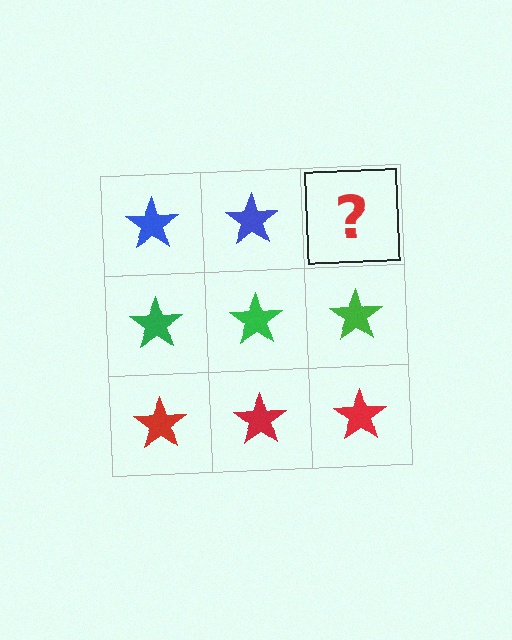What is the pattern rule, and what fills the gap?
The rule is that each row has a consistent color. The gap should be filled with a blue star.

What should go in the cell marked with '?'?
The missing cell should contain a blue star.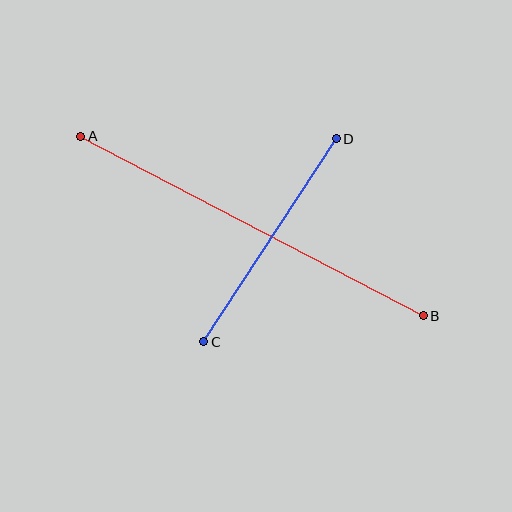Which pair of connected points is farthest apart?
Points A and B are farthest apart.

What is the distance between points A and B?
The distance is approximately 387 pixels.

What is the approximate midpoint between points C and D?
The midpoint is at approximately (270, 240) pixels.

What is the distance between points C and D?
The distance is approximately 242 pixels.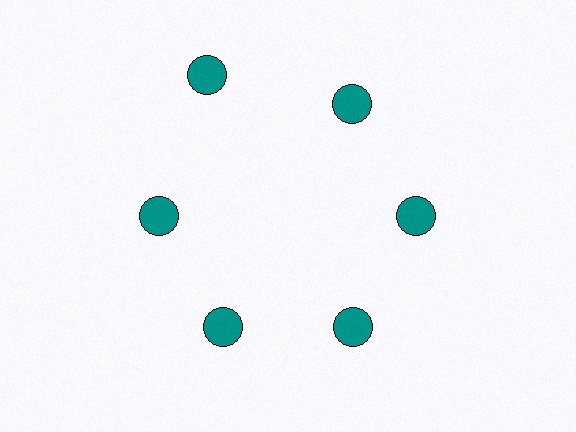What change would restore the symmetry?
The symmetry would be restored by moving it inward, back onto the ring so that all 6 circles sit at equal angles and equal distance from the center.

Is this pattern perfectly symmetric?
No. The 6 teal circles are arranged in a ring, but one element near the 11 o'clock position is pushed outward from the center, breaking the 6-fold rotational symmetry.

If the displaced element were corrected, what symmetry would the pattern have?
It would have 6-fold rotational symmetry — the pattern would map onto itself every 60 degrees.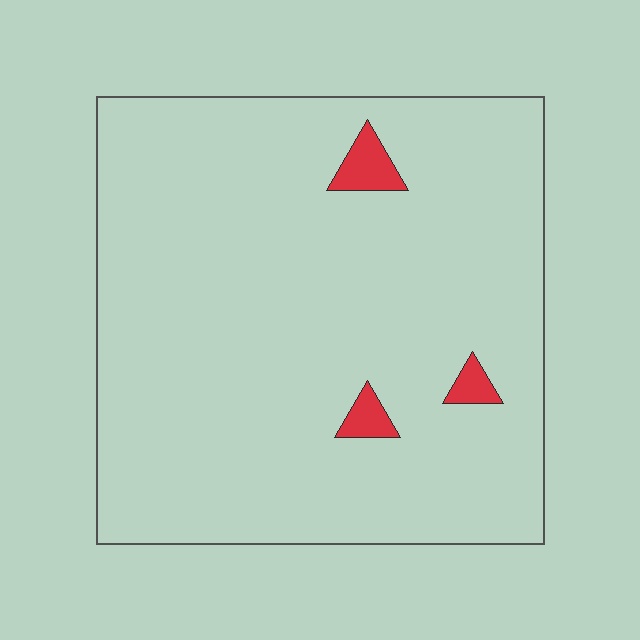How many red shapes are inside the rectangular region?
3.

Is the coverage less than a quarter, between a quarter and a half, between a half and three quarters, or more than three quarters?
Less than a quarter.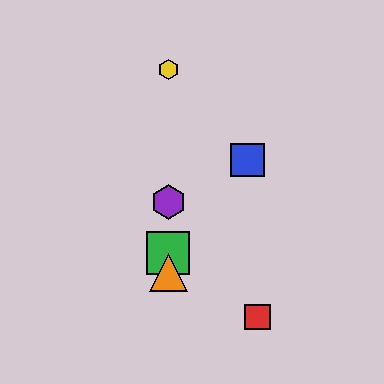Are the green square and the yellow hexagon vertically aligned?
Yes, both are at x≈168.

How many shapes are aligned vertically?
4 shapes (the green square, the yellow hexagon, the purple hexagon, the orange triangle) are aligned vertically.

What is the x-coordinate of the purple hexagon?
The purple hexagon is at x≈168.